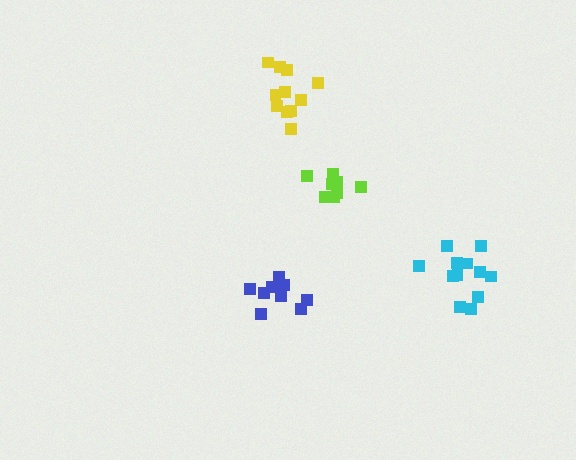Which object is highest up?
The yellow cluster is topmost.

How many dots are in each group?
Group 1: 12 dots, Group 2: 10 dots, Group 3: 11 dots, Group 4: 8 dots (41 total).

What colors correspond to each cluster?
The clusters are colored: cyan, blue, yellow, lime.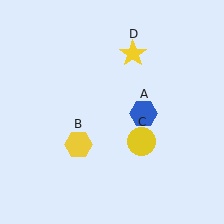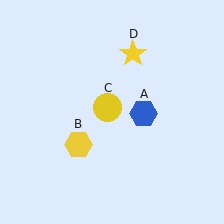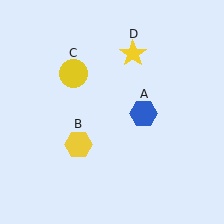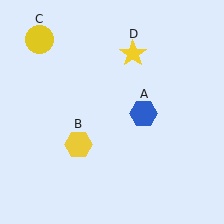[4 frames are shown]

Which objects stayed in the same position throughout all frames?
Blue hexagon (object A) and yellow hexagon (object B) and yellow star (object D) remained stationary.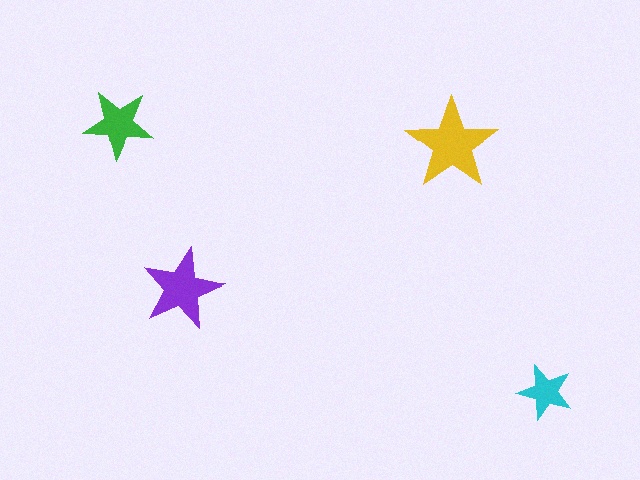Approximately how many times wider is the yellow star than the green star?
About 1.5 times wider.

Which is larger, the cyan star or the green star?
The green one.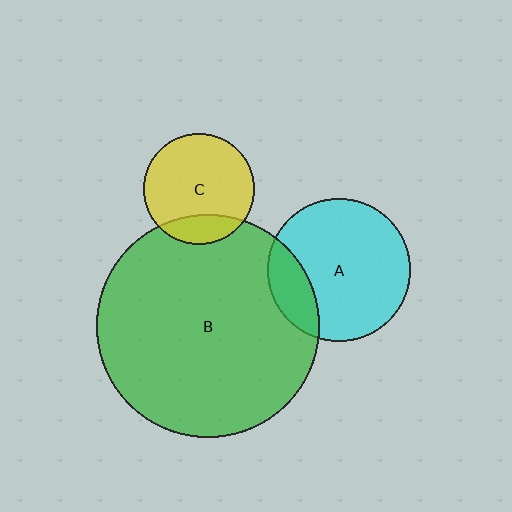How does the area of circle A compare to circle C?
Approximately 1.7 times.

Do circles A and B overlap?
Yes.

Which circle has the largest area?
Circle B (green).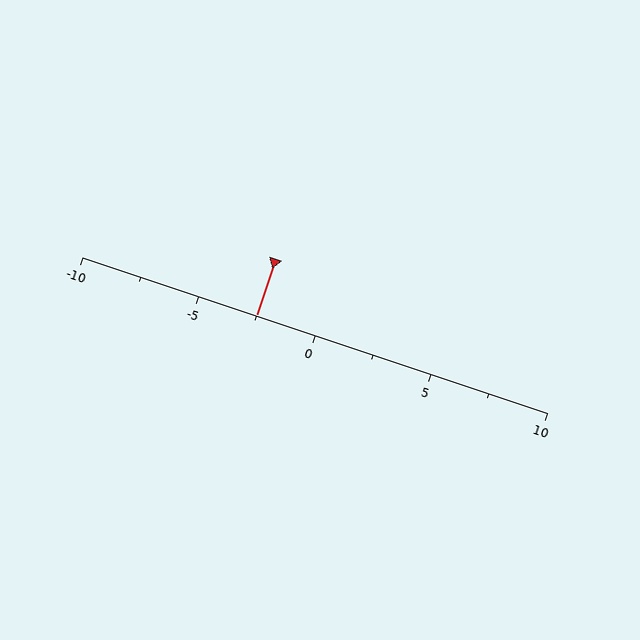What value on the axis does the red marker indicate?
The marker indicates approximately -2.5.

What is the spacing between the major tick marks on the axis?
The major ticks are spaced 5 apart.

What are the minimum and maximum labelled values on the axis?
The axis runs from -10 to 10.